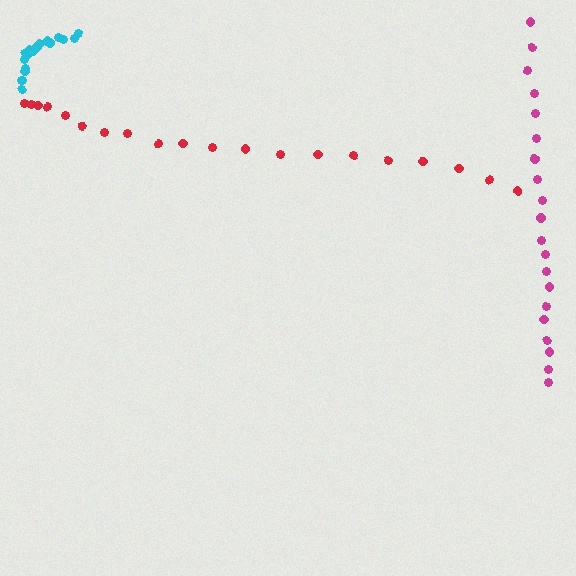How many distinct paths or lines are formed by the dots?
There are 3 distinct paths.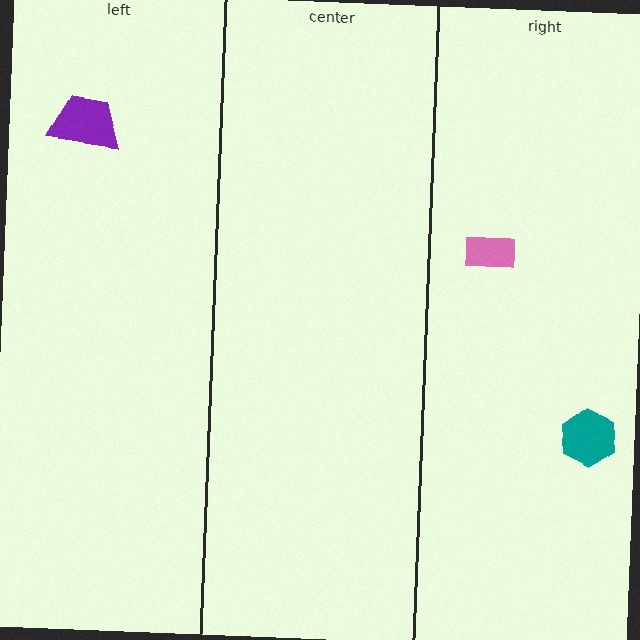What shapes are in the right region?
The pink rectangle, the teal hexagon.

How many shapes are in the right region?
2.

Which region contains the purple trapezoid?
The left region.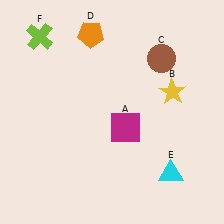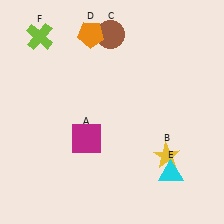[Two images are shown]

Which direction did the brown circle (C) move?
The brown circle (C) moved left.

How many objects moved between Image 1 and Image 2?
3 objects moved between the two images.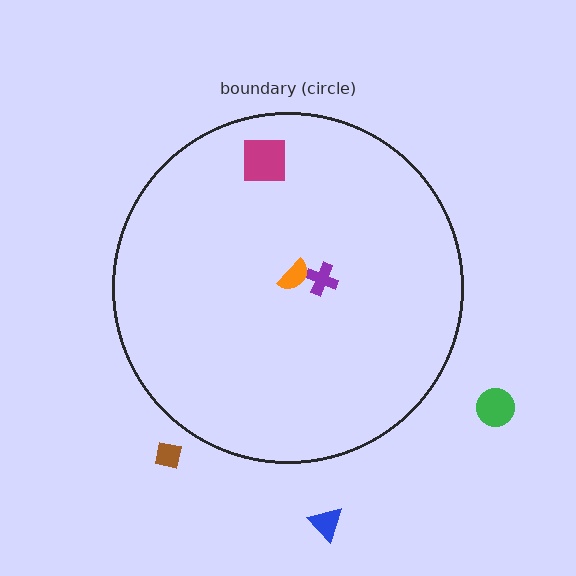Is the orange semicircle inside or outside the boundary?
Inside.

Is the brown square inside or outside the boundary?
Outside.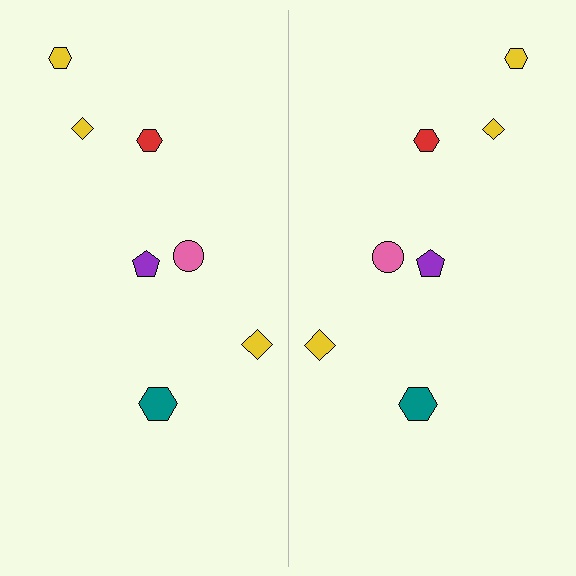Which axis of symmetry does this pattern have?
The pattern has a vertical axis of symmetry running through the center of the image.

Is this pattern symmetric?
Yes, this pattern has bilateral (reflection) symmetry.